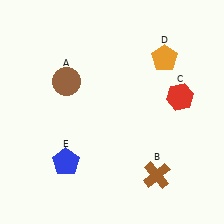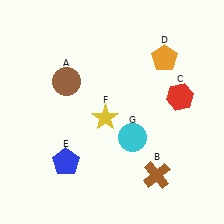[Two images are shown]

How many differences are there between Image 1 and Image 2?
There are 2 differences between the two images.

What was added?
A yellow star (F), a cyan circle (G) were added in Image 2.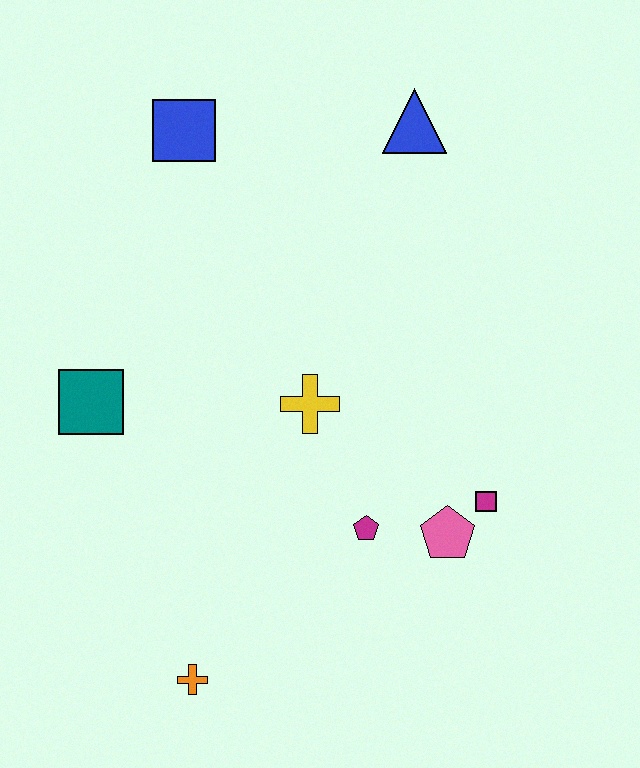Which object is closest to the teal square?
The yellow cross is closest to the teal square.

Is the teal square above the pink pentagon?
Yes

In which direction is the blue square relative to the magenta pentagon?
The blue square is above the magenta pentagon.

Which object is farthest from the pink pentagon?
The blue square is farthest from the pink pentagon.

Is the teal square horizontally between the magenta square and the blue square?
No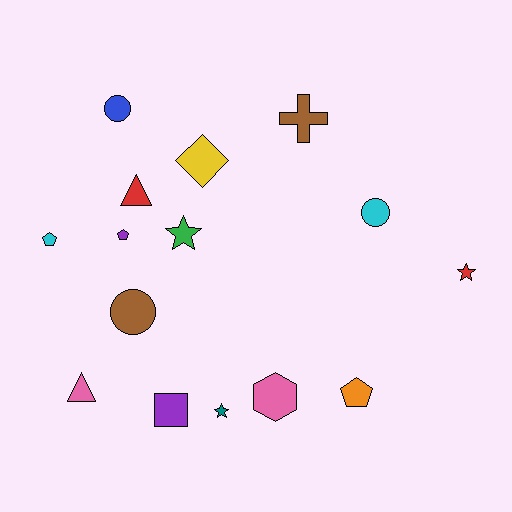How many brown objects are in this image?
There are 2 brown objects.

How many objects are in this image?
There are 15 objects.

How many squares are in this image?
There is 1 square.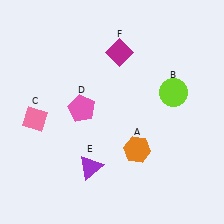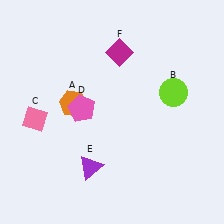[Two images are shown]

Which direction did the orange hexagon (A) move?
The orange hexagon (A) moved left.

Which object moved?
The orange hexagon (A) moved left.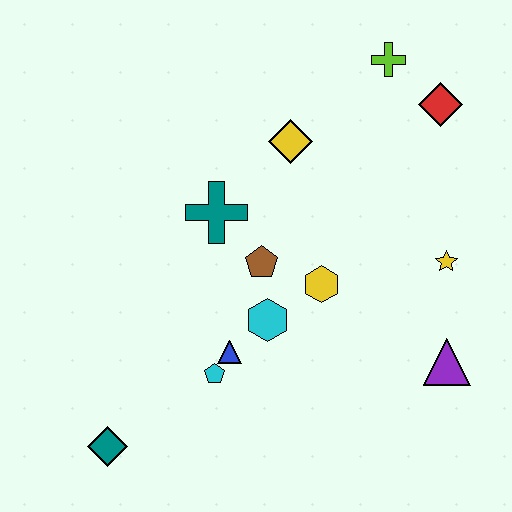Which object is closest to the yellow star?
The purple triangle is closest to the yellow star.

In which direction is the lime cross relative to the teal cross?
The lime cross is to the right of the teal cross.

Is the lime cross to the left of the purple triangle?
Yes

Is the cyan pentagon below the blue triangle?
Yes